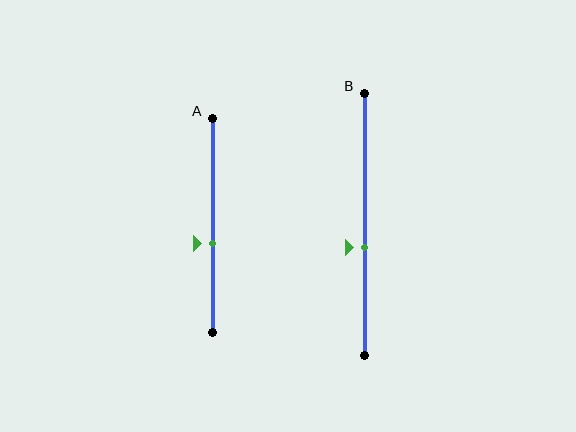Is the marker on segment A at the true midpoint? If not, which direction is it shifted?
No, the marker on segment A is shifted downward by about 9% of the segment length.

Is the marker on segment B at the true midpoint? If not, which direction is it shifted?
No, the marker on segment B is shifted downward by about 9% of the segment length.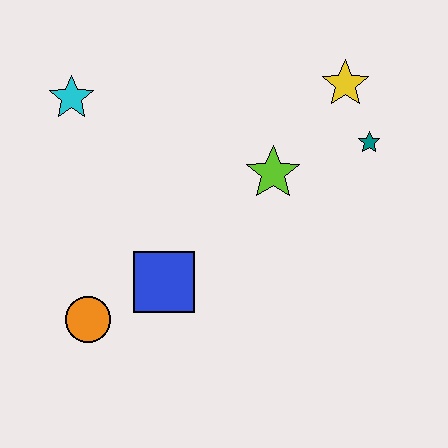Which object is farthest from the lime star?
The orange circle is farthest from the lime star.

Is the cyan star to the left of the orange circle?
Yes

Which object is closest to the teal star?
The yellow star is closest to the teal star.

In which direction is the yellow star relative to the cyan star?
The yellow star is to the right of the cyan star.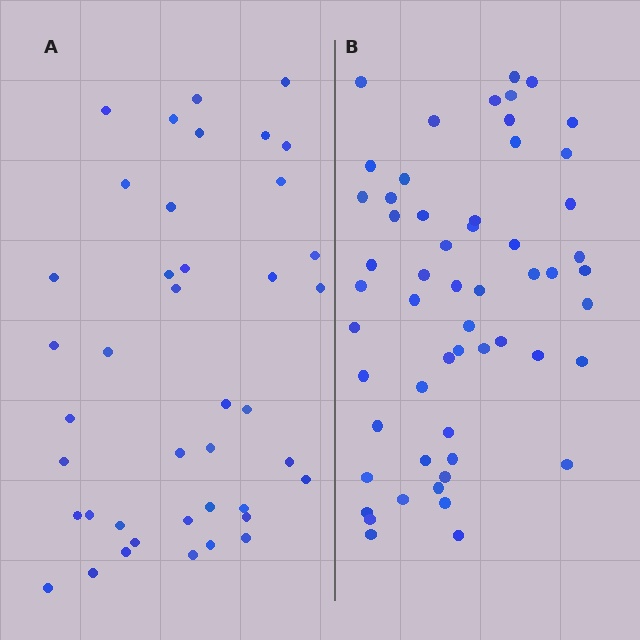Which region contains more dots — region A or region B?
Region B (the right region) has more dots.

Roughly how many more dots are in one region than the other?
Region B has approximately 15 more dots than region A.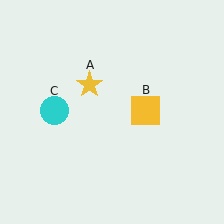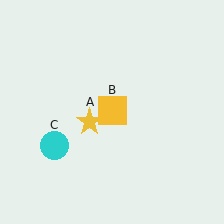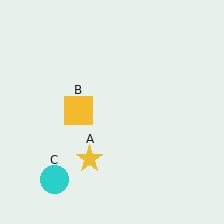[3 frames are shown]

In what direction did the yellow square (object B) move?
The yellow square (object B) moved left.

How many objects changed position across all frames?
3 objects changed position: yellow star (object A), yellow square (object B), cyan circle (object C).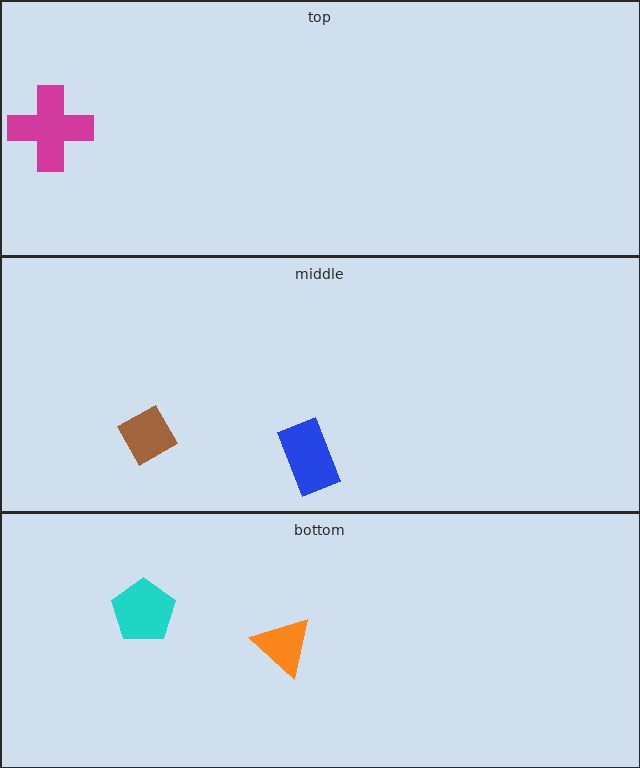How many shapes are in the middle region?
2.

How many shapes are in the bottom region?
2.